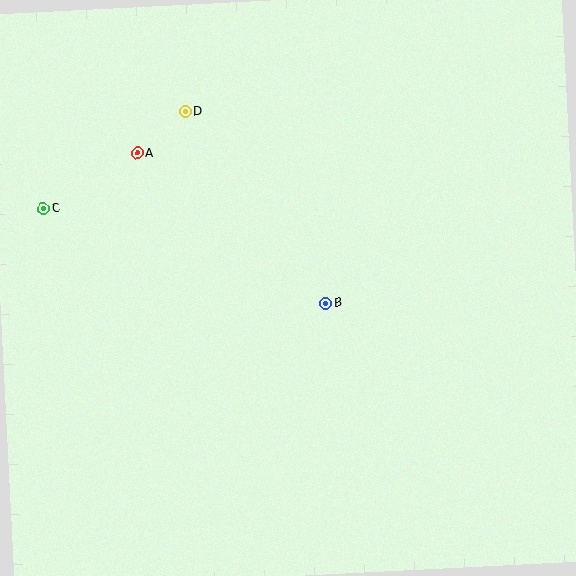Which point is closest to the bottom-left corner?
Point C is closest to the bottom-left corner.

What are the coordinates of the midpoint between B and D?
The midpoint between B and D is at (255, 208).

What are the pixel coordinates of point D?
Point D is at (185, 112).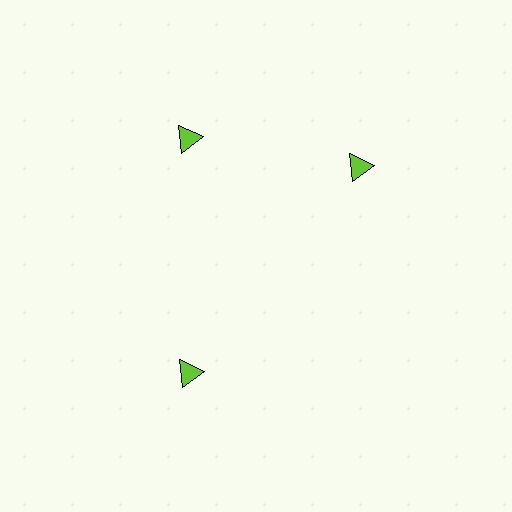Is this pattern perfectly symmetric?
No. The 3 lime triangles are arranged in a ring, but one element near the 3 o'clock position is rotated out of alignment along the ring, breaking the 3-fold rotational symmetry.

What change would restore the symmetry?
The symmetry would be restored by rotating it back into even spacing with its neighbors so that all 3 triangles sit at equal angles and equal distance from the center.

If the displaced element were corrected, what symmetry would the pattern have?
It would have 3-fold rotational symmetry — the pattern would map onto itself every 120 degrees.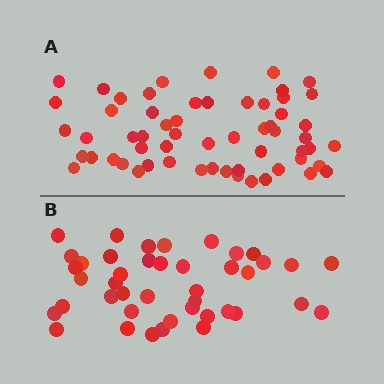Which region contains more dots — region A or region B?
Region A (the top region) has more dots.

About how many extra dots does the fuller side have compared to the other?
Region A has approximately 15 more dots than region B.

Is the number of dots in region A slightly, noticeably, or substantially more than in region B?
Region A has noticeably more, but not dramatically so. The ratio is roughly 1.4 to 1.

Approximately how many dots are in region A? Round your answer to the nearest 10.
About 60 dots. (The exact count is 59, which rounds to 60.)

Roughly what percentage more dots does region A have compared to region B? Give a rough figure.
About 40% more.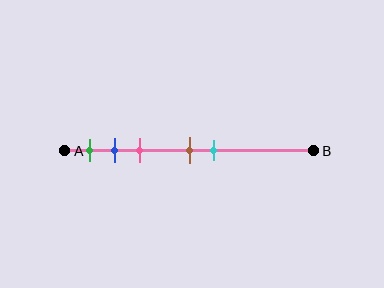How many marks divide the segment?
There are 5 marks dividing the segment.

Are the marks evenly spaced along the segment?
No, the marks are not evenly spaced.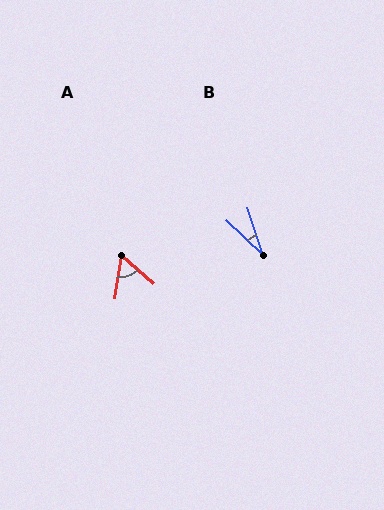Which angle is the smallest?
B, at approximately 29 degrees.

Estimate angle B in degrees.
Approximately 29 degrees.